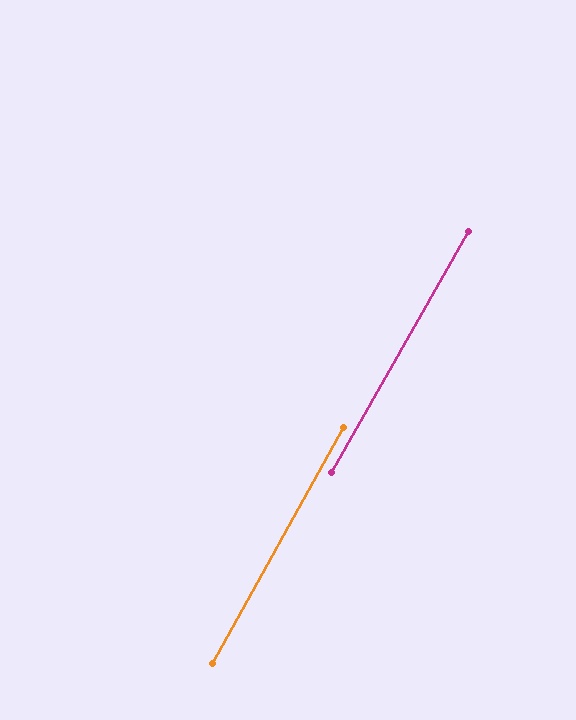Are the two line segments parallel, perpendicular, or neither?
Parallel — their directions differ by only 0.6°.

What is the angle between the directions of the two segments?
Approximately 1 degree.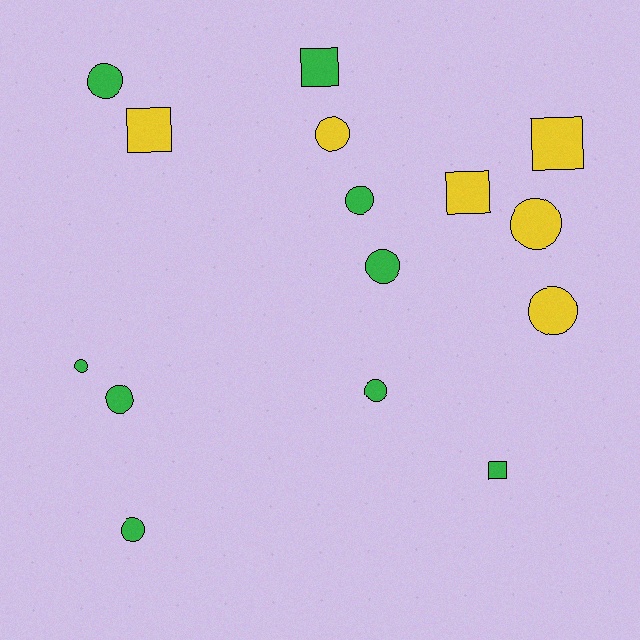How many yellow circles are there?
There are 3 yellow circles.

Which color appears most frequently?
Green, with 9 objects.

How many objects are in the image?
There are 15 objects.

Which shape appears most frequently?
Circle, with 10 objects.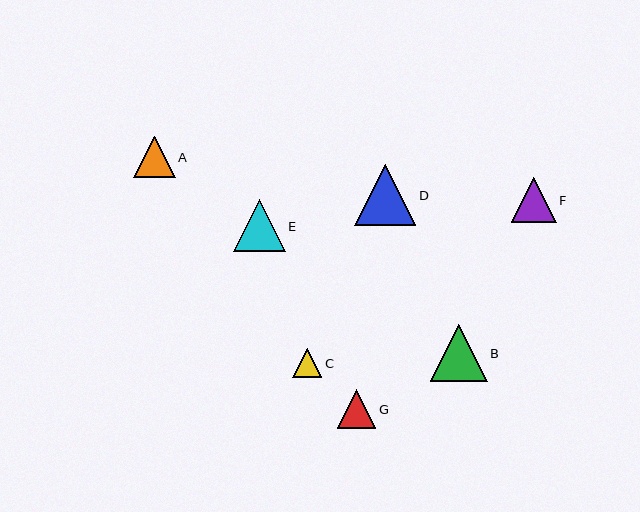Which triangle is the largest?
Triangle D is the largest with a size of approximately 61 pixels.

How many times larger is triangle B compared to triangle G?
Triangle B is approximately 1.5 times the size of triangle G.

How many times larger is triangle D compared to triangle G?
Triangle D is approximately 1.6 times the size of triangle G.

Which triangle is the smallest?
Triangle C is the smallest with a size of approximately 29 pixels.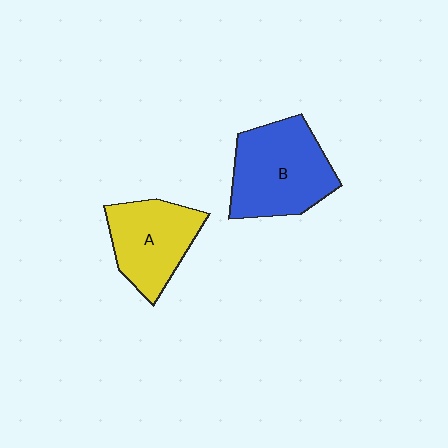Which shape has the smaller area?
Shape A (yellow).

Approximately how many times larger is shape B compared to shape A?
Approximately 1.2 times.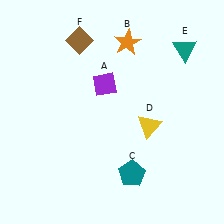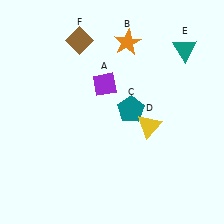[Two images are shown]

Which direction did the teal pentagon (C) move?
The teal pentagon (C) moved up.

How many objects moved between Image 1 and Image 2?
1 object moved between the two images.